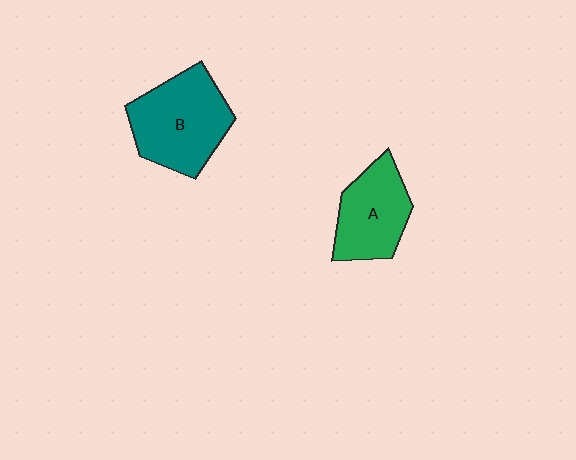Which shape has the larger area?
Shape B (teal).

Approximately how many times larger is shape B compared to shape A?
Approximately 1.3 times.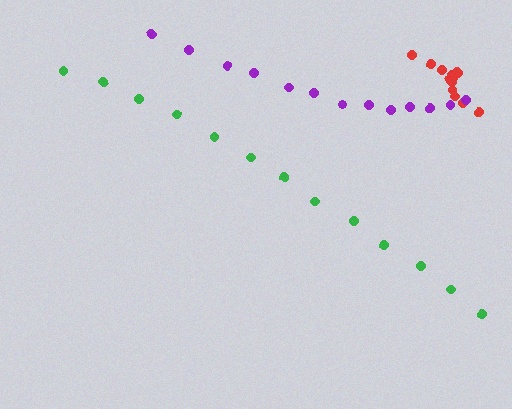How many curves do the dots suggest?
There are 3 distinct paths.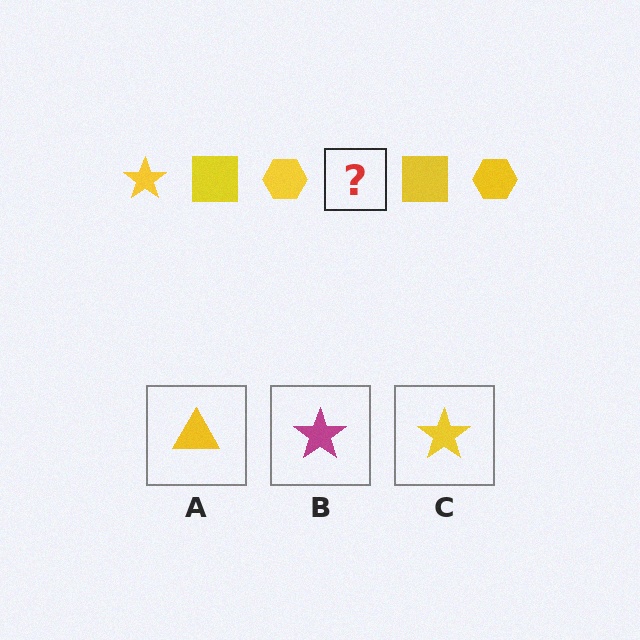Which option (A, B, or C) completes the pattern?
C.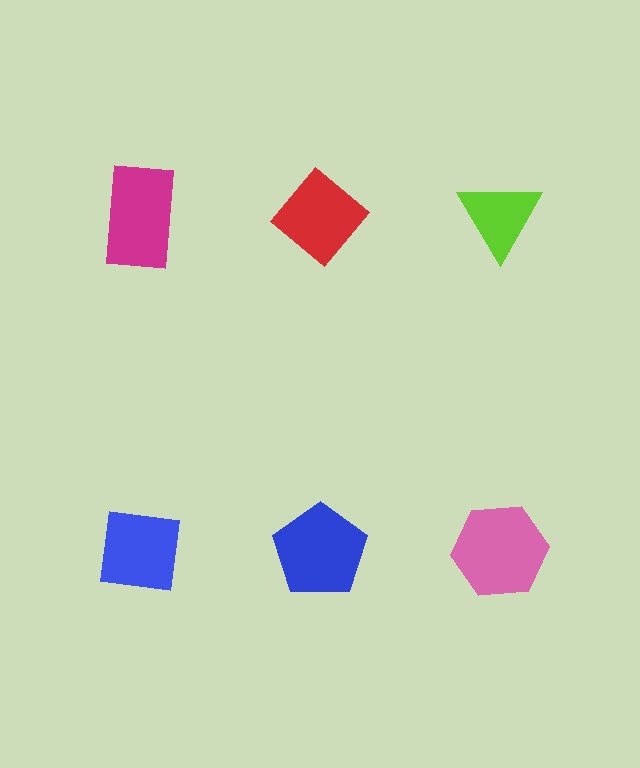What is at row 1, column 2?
A red diamond.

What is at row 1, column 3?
A lime triangle.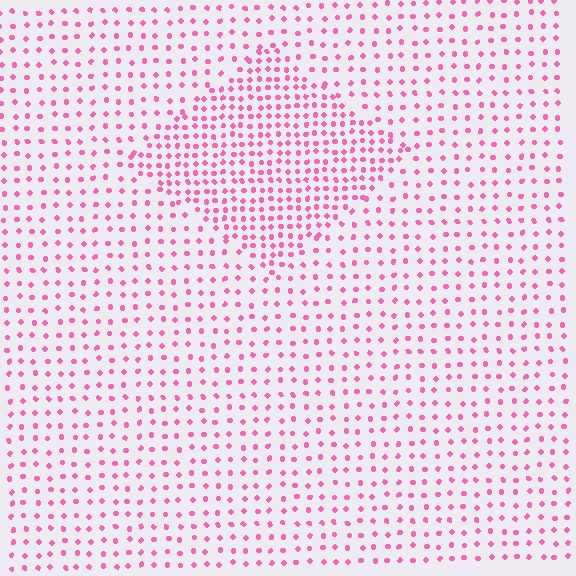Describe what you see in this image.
The image contains small pink elements arranged at two different densities. A diamond-shaped region is visible where the elements are more densely packed than the surrounding area.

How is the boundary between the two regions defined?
The boundary is defined by a change in element density (approximately 2.0x ratio). All elements are the same color, size, and shape.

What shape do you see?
I see a diamond.